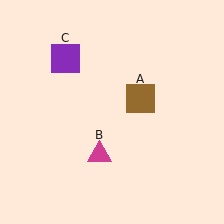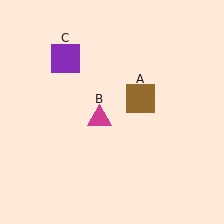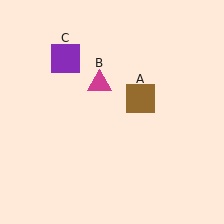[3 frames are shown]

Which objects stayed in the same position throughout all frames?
Brown square (object A) and purple square (object C) remained stationary.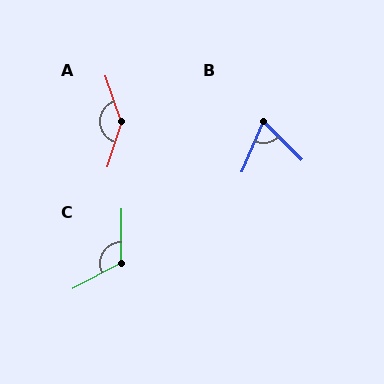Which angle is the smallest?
B, at approximately 68 degrees.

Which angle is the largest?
A, at approximately 143 degrees.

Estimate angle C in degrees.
Approximately 118 degrees.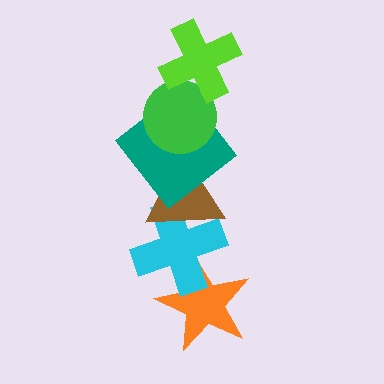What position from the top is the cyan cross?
The cyan cross is 5th from the top.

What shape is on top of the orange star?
The cyan cross is on top of the orange star.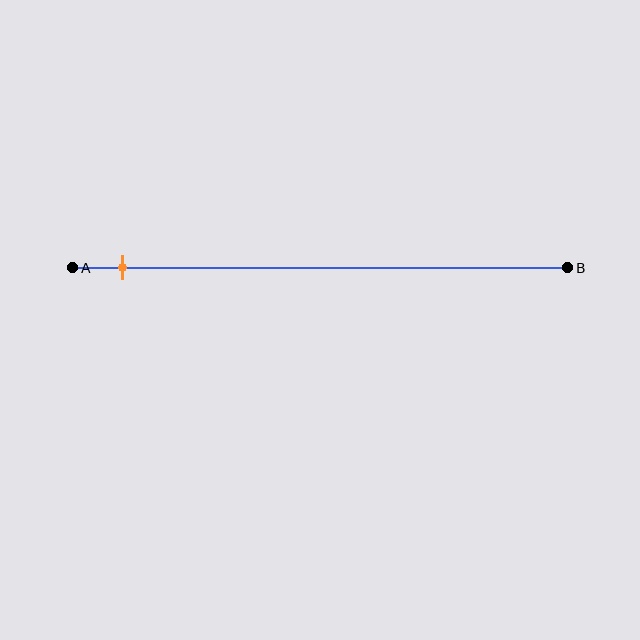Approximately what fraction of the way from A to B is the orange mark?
The orange mark is approximately 10% of the way from A to B.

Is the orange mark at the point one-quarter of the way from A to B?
No, the mark is at about 10% from A, not at the 25% one-quarter point.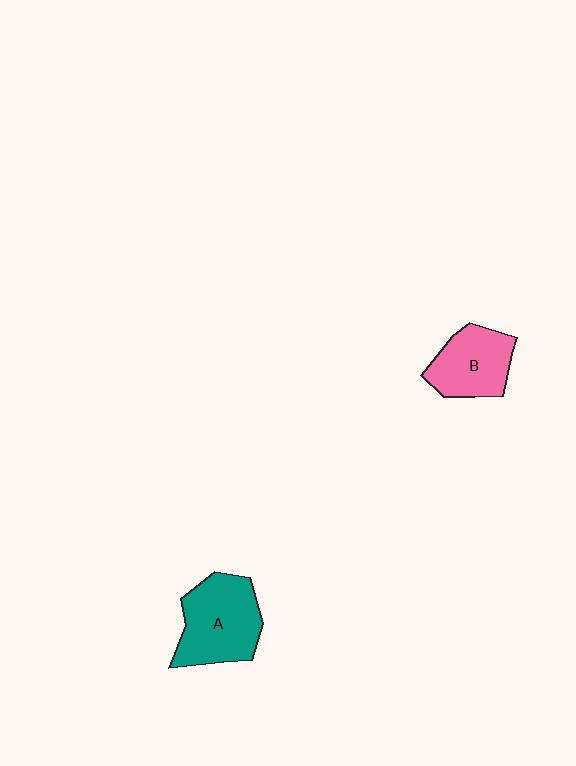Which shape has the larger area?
Shape A (teal).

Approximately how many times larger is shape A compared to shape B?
Approximately 1.3 times.